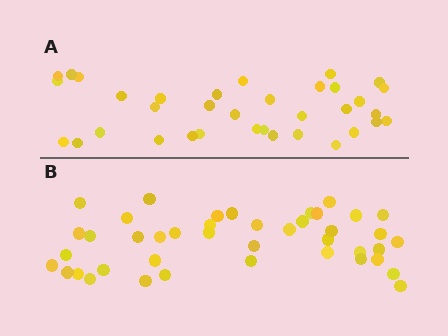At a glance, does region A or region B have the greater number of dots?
Region B (the bottom region) has more dots.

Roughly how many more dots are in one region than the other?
Region B has roughly 8 or so more dots than region A.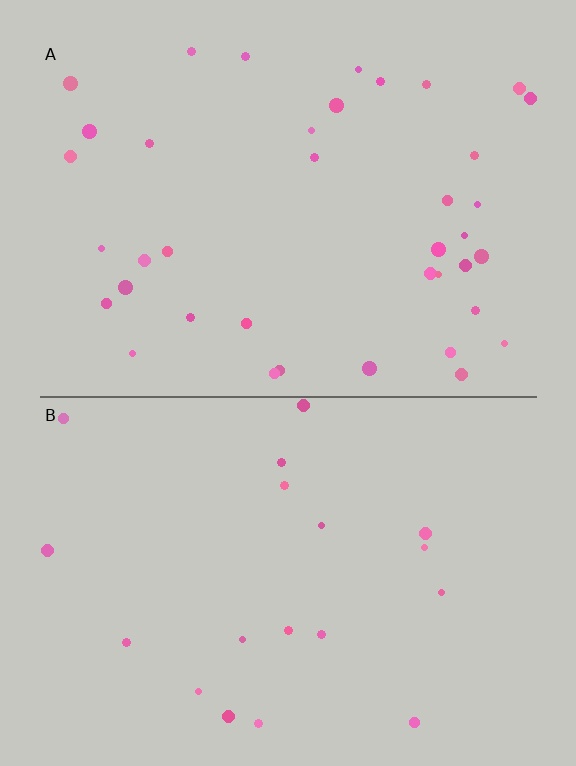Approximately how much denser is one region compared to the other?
Approximately 2.1× — region A over region B.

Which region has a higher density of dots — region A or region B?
A (the top).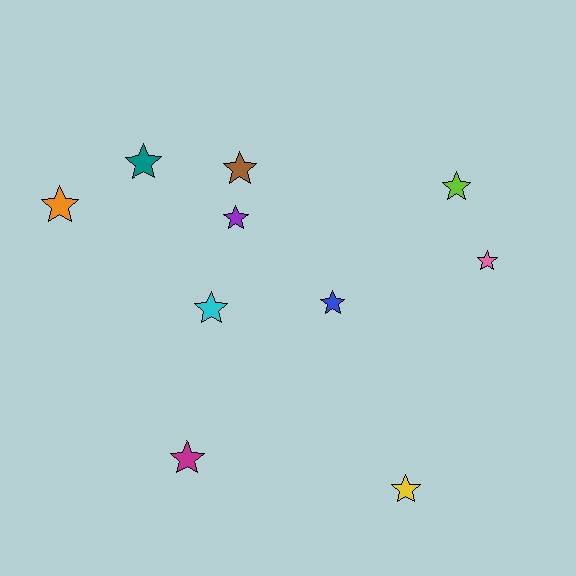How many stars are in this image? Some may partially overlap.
There are 10 stars.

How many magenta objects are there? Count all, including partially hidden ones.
There is 1 magenta object.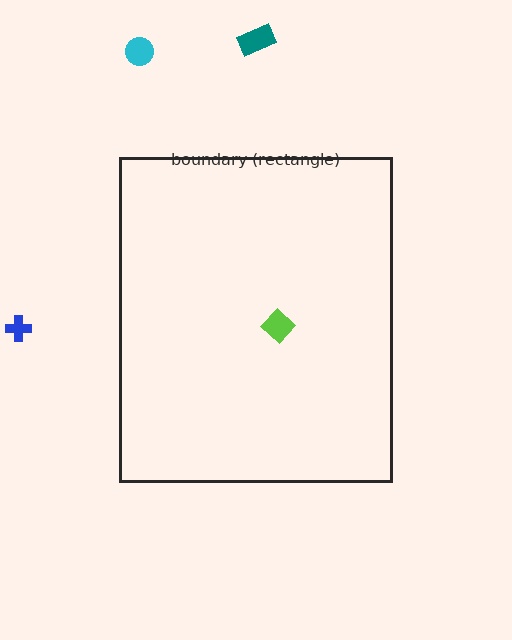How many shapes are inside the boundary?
1 inside, 3 outside.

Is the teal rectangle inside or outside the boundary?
Outside.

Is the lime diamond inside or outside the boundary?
Inside.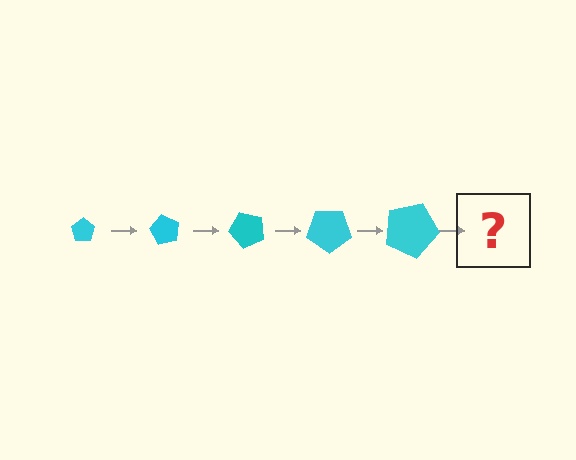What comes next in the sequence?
The next element should be a pentagon, larger than the previous one and rotated 300 degrees from the start.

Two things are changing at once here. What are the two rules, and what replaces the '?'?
The two rules are that the pentagon grows larger each step and it rotates 60 degrees each step. The '?' should be a pentagon, larger than the previous one and rotated 300 degrees from the start.